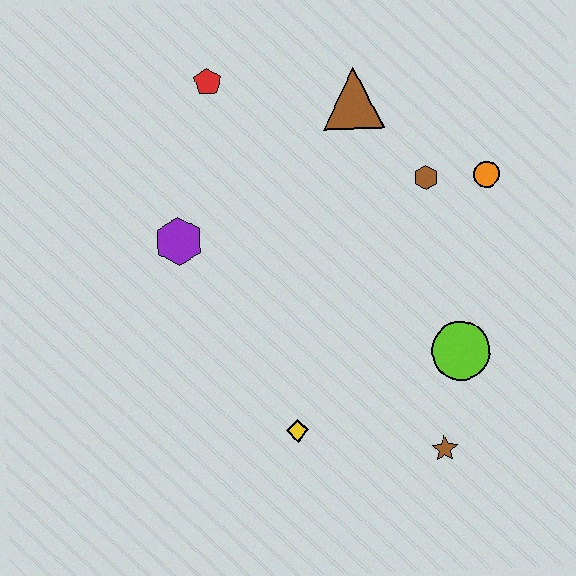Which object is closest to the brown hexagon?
The orange circle is closest to the brown hexagon.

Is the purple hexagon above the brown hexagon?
No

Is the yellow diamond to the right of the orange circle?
No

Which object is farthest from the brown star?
The red pentagon is farthest from the brown star.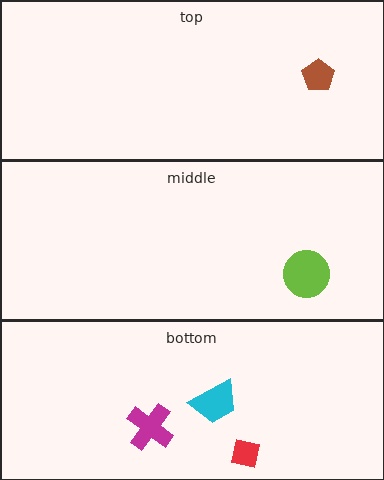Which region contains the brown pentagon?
The top region.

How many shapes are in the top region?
1.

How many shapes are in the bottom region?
3.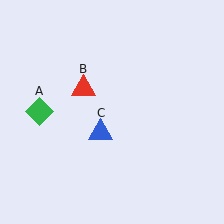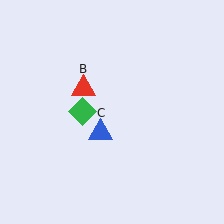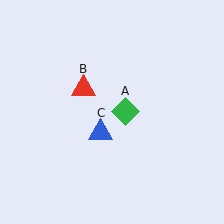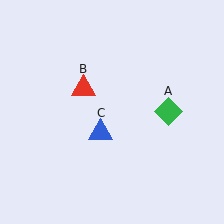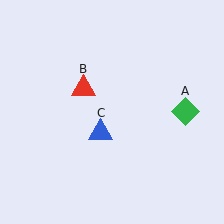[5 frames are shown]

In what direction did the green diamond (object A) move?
The green diamond (object A) moved right.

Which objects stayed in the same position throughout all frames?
Red triangle (object B) and blue triangle (object C) remained stationary.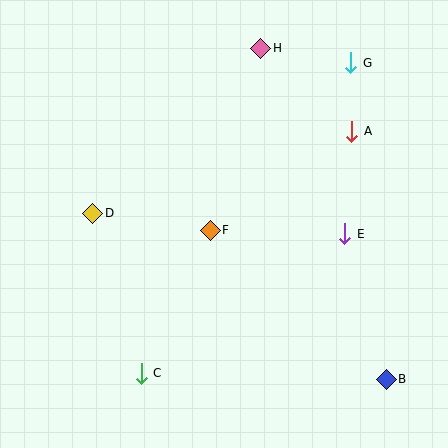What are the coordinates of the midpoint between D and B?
The midpoint between D and B is at (239, 296).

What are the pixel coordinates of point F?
Point F is at (210, 230).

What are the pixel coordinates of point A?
Point A is at (352, 131).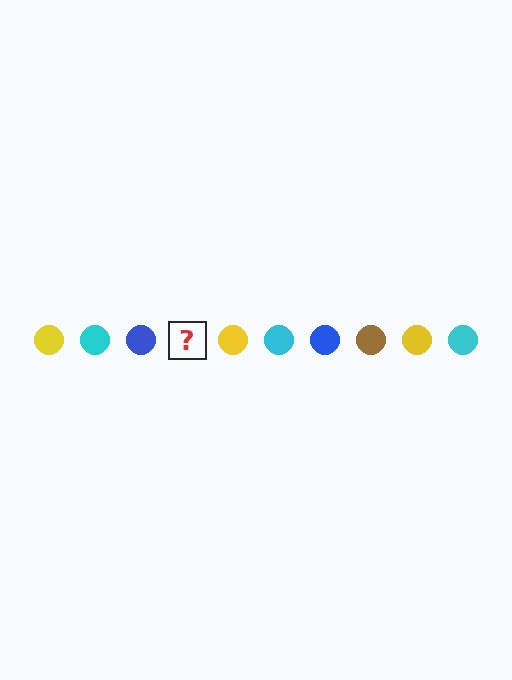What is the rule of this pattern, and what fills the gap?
The rule is that the pattern cycles through yellow, cyan, blue, brown circles. The gap should be filled with a brown circle.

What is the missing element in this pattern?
The missing element is a brown circle.